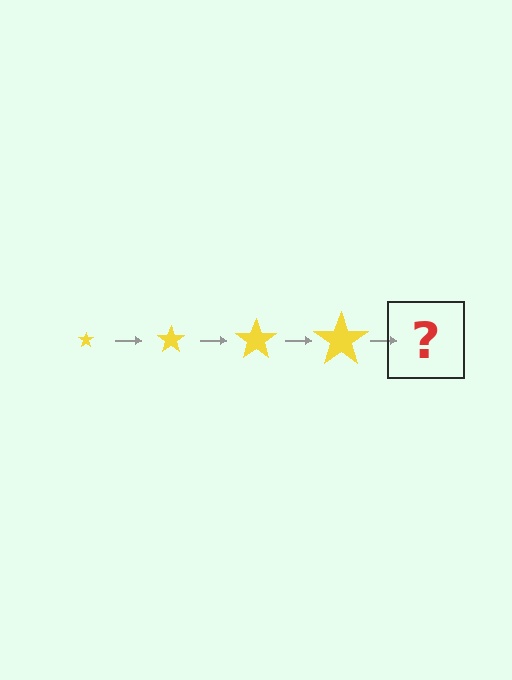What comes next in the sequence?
The next element should be a yellow star, larger than the previous one.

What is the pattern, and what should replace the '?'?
The pattern is that the star gets progressively larger each step. The '?' should be a yellow star, larger than the previous one.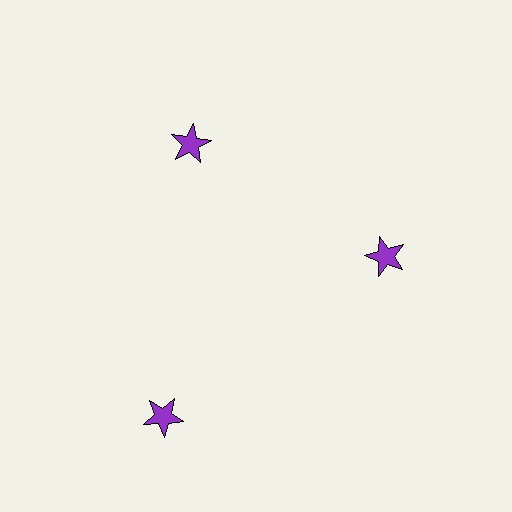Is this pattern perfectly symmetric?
No. The 3 purple stars are arranged in a ring, but one element near the 7 o'clock position is pushed outward from the center, breaking the 3-fold rotational symmetry.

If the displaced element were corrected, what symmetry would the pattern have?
It would have 3-fold rotational symmetry — the pattern would map onto itself every 120 degrees.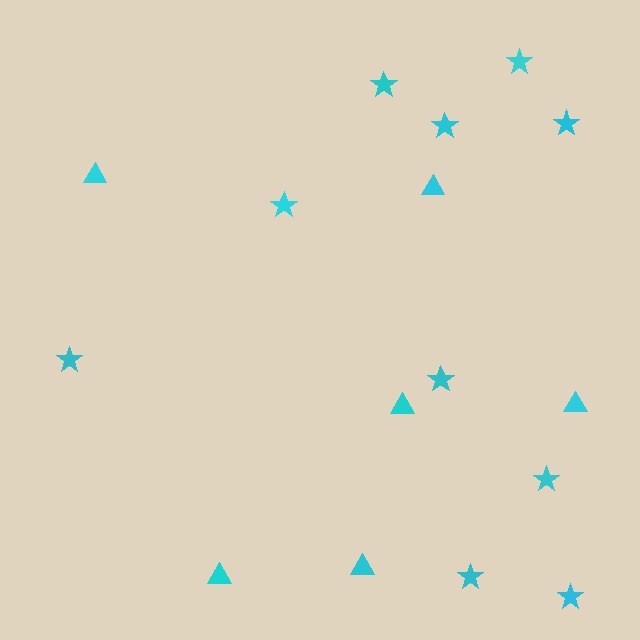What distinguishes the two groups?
There are 2 groups: one group of triangles (6) and one group of stars (10).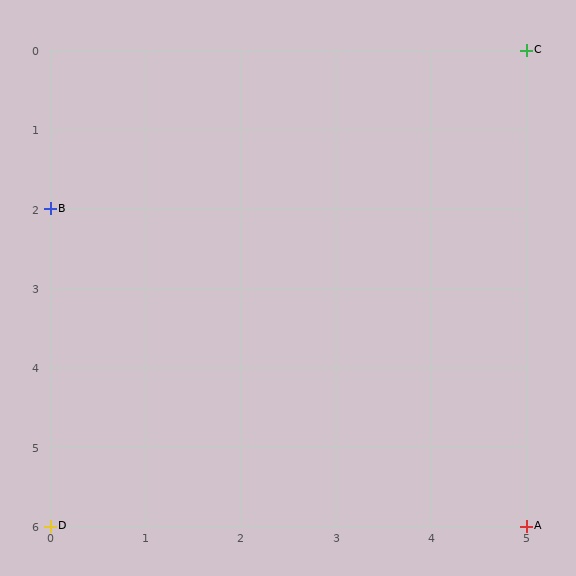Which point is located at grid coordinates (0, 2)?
Point B is at (0, 2).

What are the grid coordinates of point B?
Point B is at grid coordinates (0, 2).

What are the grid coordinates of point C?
Point C is at grid coordinates (5, 0).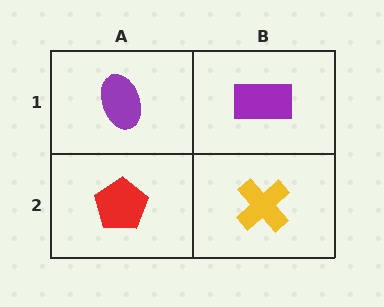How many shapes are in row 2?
2 shapes.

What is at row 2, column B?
A yellow cross.